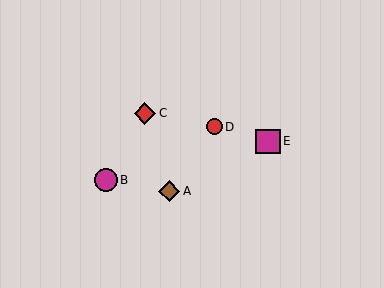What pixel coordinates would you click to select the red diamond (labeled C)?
Click at (145, 113) to select the red diamond C.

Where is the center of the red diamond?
The center of the red diamond is at (145, 113).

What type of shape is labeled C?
Shape C is a red diamond.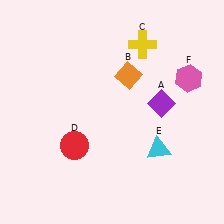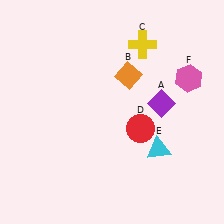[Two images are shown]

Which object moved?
The red circle (D) moved right.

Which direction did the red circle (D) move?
The red circle (D) moved right.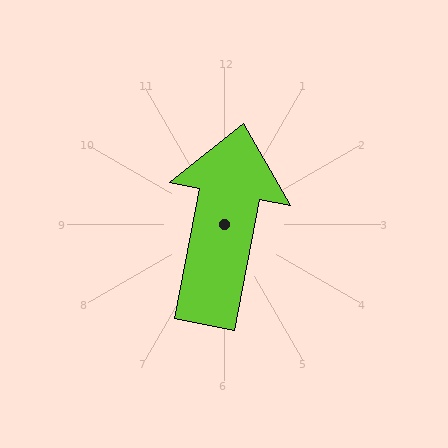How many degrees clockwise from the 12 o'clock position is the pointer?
Approximately 11 degrees.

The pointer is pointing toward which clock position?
Roughly 12 o'clock.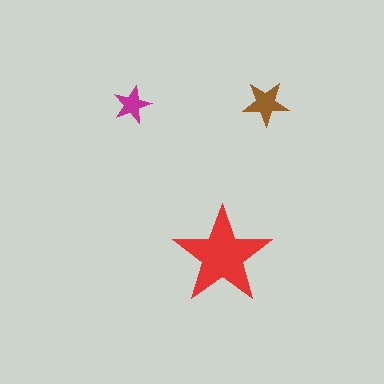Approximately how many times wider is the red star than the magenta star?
About 2.5 times wider.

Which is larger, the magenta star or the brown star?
The brown one.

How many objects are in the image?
There are 3 objects in the image.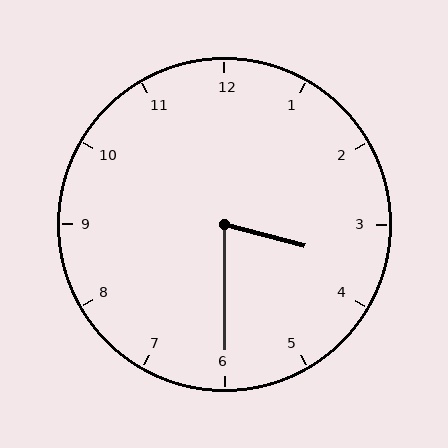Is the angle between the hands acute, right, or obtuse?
It is acute.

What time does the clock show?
3:30.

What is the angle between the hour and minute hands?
Approximately 75 degrees.